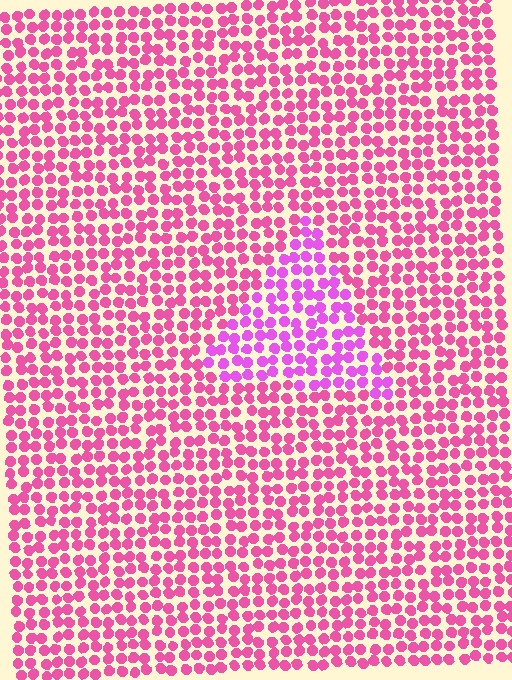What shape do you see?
I see a triangle.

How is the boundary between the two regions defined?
The boundary is defined purely by a slight shift in hue (about 30 degrees). Spacing, size, and orientation are identical on both sides.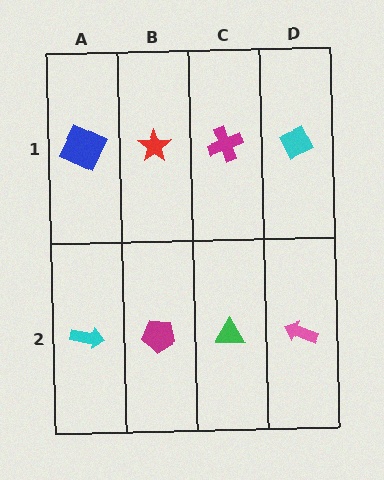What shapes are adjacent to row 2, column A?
A blue square (row 1, column A), a magenta pentagon (row 2, column B).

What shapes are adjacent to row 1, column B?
A magenta pentagon (row 2, column B), a blue square (row 1, column A), a magenta cross (row 1, column C).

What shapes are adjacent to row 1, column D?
A pink arrow (row 2, column D), a magenta cross (row 1, column C).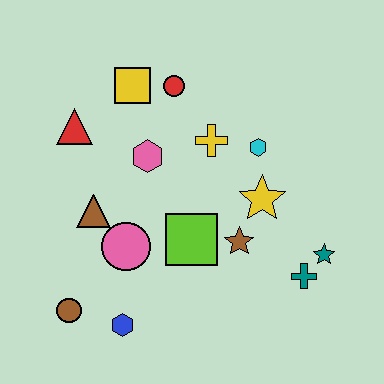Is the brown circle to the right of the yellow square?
No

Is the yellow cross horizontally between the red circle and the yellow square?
No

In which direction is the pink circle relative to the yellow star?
The pink circle is to the left of the yellow star.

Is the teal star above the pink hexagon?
No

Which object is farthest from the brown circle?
The teal star is farthest from the brown circle.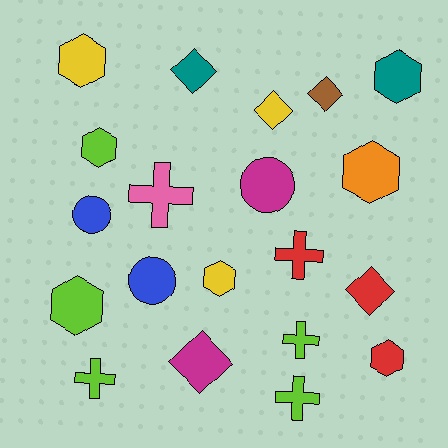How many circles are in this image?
There are 3 circles.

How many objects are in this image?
There are 20 objects.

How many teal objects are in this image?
There are 2 teal objects.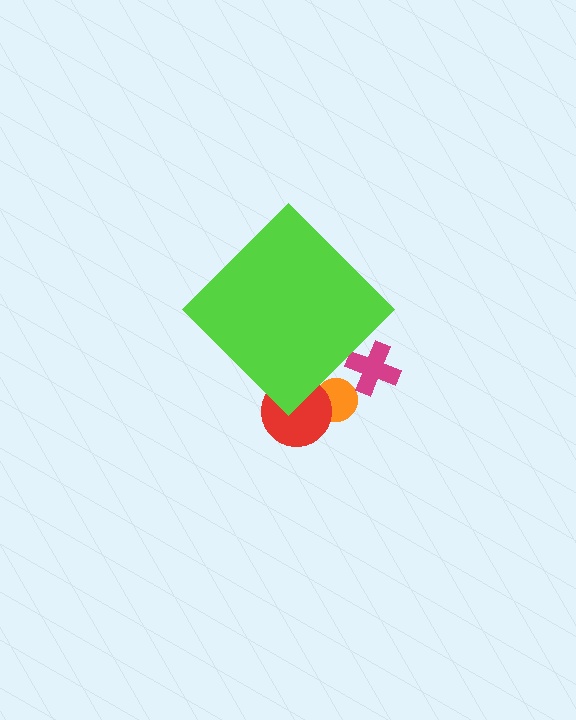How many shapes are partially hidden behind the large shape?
3 shapes are partially hidden.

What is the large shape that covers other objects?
A lime diamond.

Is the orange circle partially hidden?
Yes, the orange circle is partially hidden behind the lime diamond.